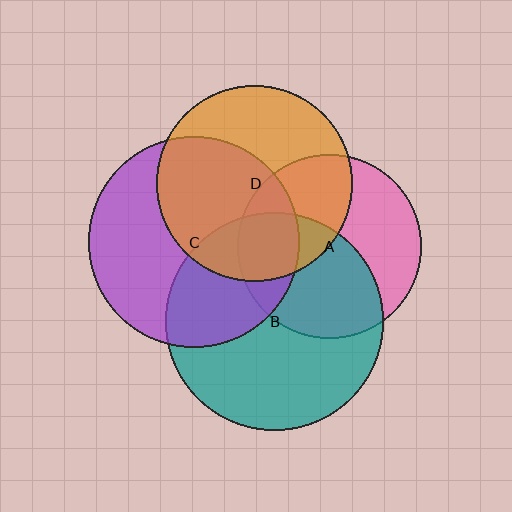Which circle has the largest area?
Circle B (teal).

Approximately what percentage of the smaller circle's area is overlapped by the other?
Approximately 50%.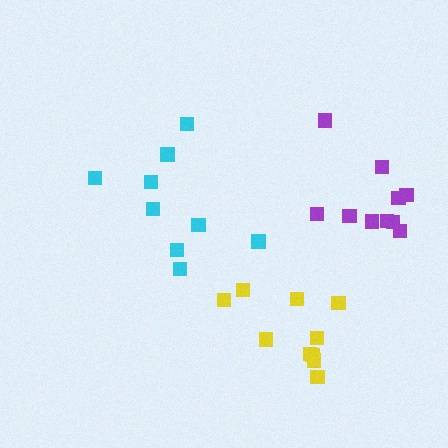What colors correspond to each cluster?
The clusters are colored: cyan, purple, yellow.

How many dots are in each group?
Group 1: 9 dots, Group 2: 10 dots, Group 3: 10 dots (29 total).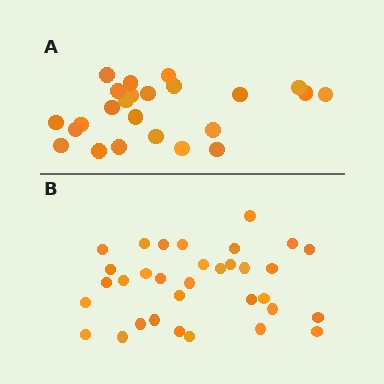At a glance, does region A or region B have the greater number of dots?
Region B (the bottom region) has more dots.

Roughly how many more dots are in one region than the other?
Region B has roughly 8 or so more dots than region A.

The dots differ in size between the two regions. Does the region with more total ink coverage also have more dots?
No. Region A has more total ink coverage because its dots are larger, but region B actually contains more individual dots. Total area can be misleading — the number of items is what matters here.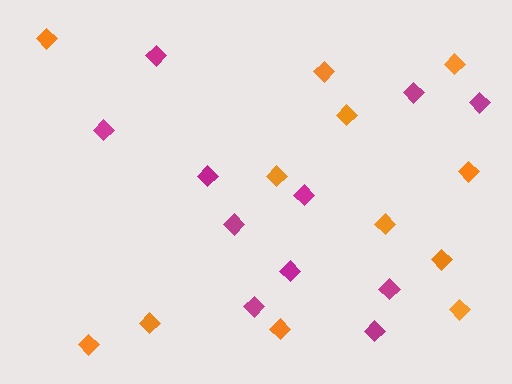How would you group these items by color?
There are 2 groups: one group of magenta diamonds (11) and one group of orange diamonds (12).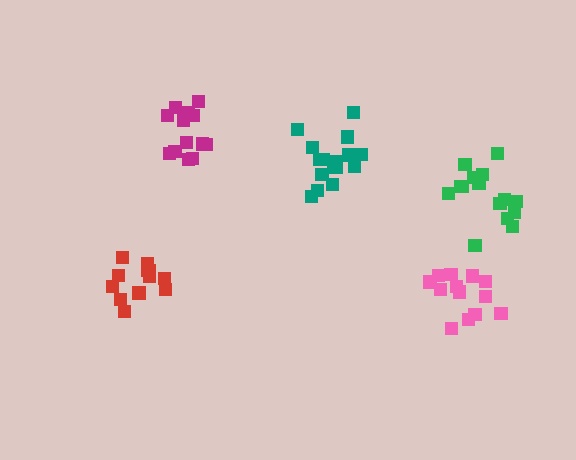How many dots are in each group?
Group 1: 12 dots, Group 2: 15 dots, Group 3: 14 dots, Group 4: 13 dots, Group 5: 16 dots (70 total).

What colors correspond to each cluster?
The clusters are colored: red, green, magenta, pink, teal.